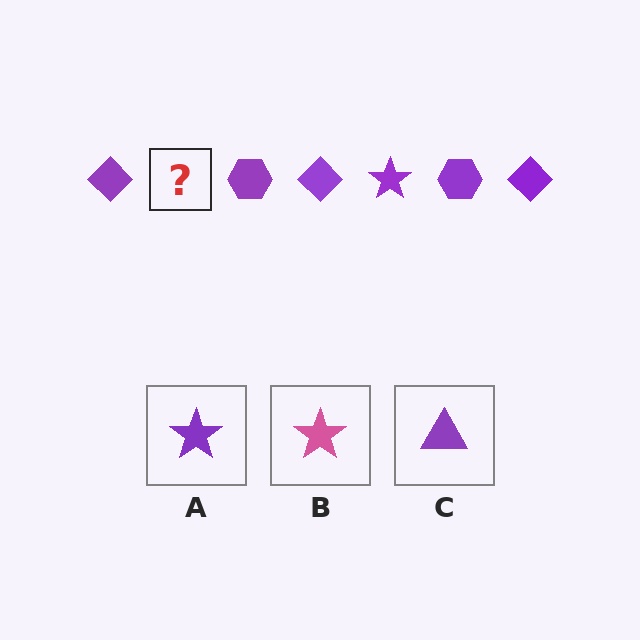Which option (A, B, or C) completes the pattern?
A.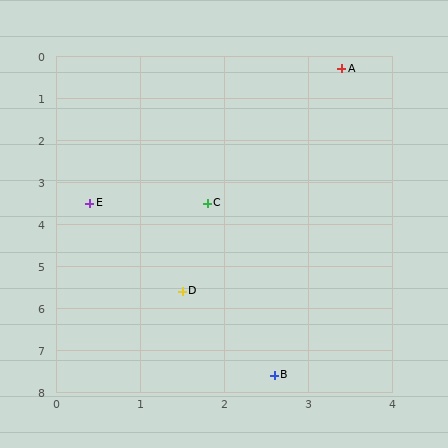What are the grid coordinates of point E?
Point E is at approximately (0.4, 3.5).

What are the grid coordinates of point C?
Point C is at approximately (1.8, 3.5).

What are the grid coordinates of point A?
Point A is at approximately (3.4, 0.3).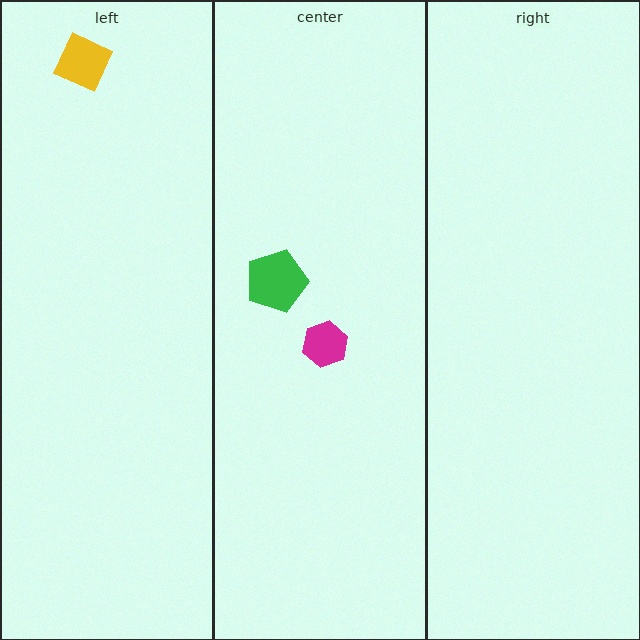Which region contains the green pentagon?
The center region.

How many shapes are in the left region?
1.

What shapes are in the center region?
The magenta hexagon, the green pentagon.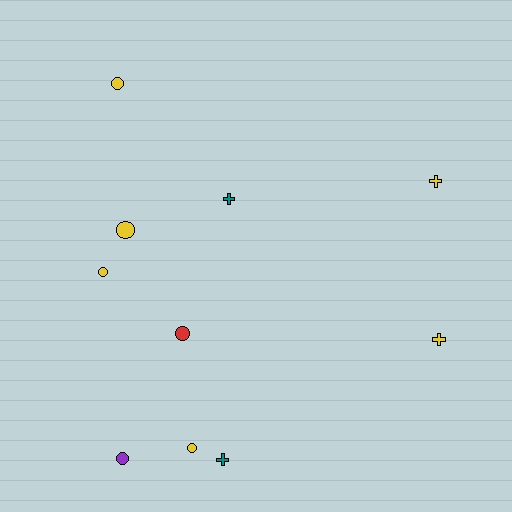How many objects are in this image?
There are 10 objects.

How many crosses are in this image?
There are 4 crosses.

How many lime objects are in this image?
There are no lime objects.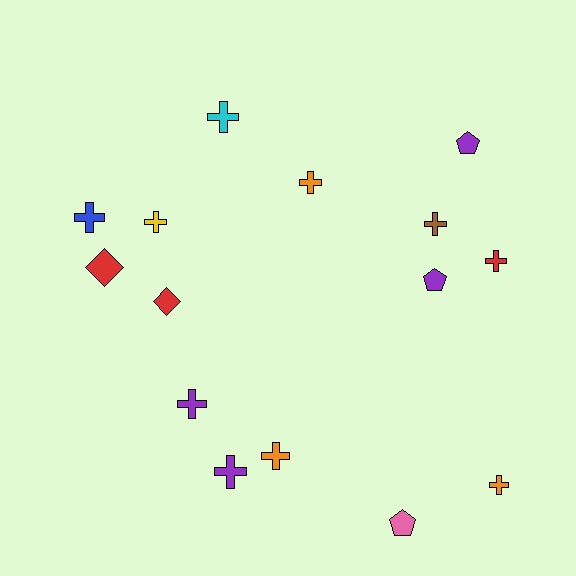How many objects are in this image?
There are 15 objects.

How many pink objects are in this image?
There is 1 pink object.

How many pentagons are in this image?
There are 3 pentagons.